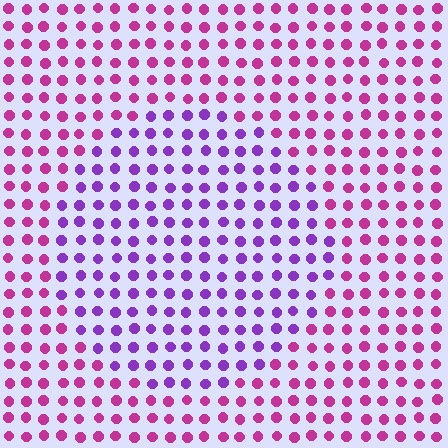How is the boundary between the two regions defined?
The boundary is defined purely by a slight shift in hue (about 42 degrees). Spacing, size, and orientation are identical on both sides.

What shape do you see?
I see a circle.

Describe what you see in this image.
The image is filled with small magenta elements in a uniform arrangement. A circle-shaped region is visible where the elements are tinted to a slightly different hue, forming a subtle color boundary.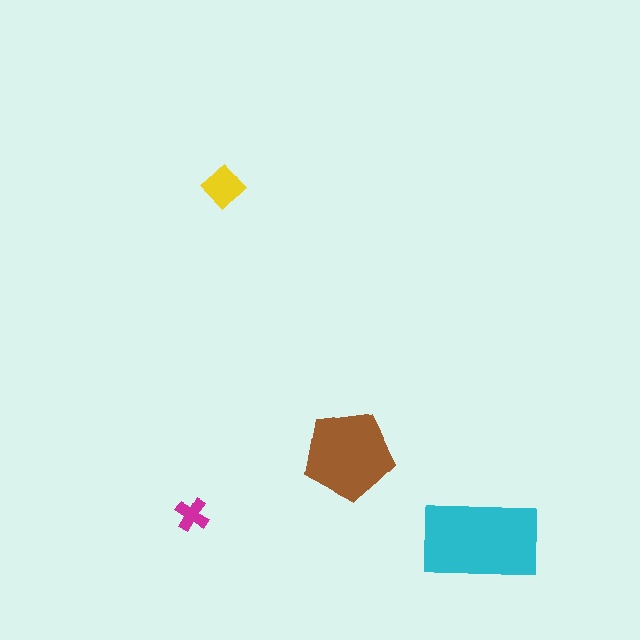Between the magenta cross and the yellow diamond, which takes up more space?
The yellow diamond.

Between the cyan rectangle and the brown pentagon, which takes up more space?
The cyan rectangle.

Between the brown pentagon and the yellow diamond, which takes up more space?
The brown pentagon.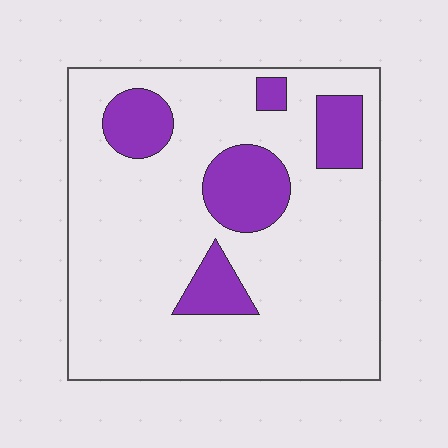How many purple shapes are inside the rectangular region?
5.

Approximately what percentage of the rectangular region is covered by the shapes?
Approximately 20%.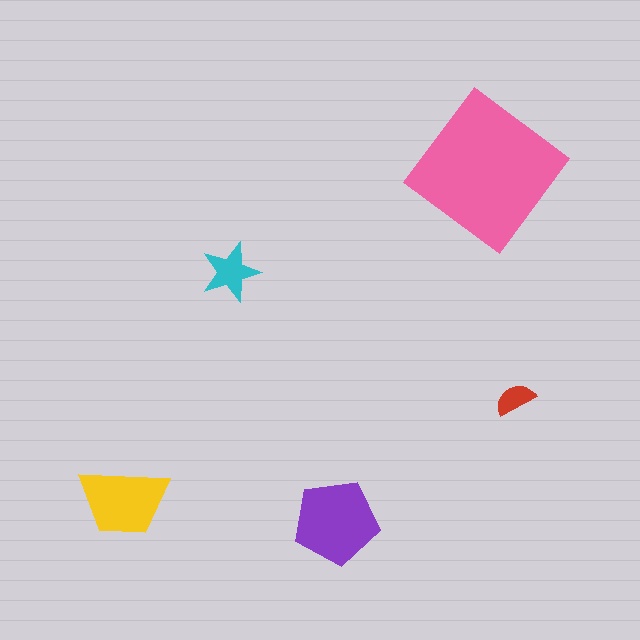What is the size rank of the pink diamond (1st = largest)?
1st.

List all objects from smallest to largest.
The red semicircle, the cyan star, the yellow trapezoid, the purple pentagon, the pink diamond.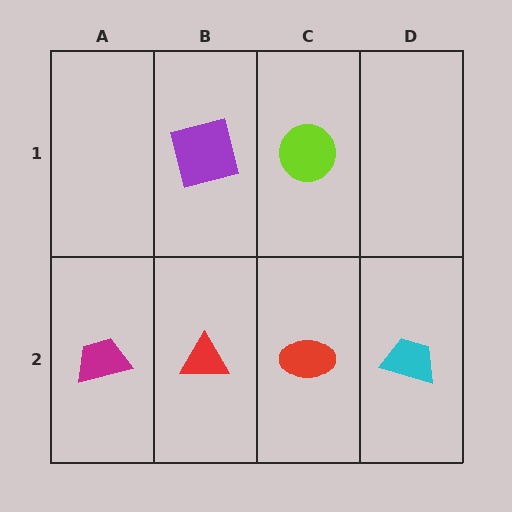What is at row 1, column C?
A lime circle.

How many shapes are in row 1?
2 shapes.